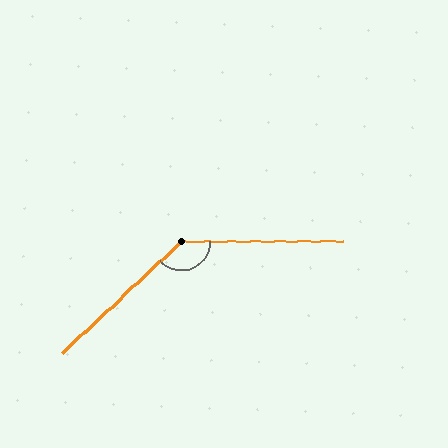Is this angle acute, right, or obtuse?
It is obtuse.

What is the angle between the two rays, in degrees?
Approximately 137 degrees.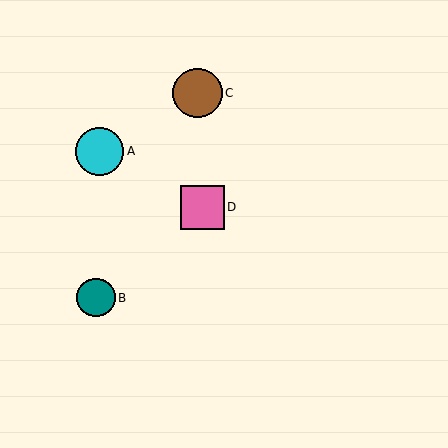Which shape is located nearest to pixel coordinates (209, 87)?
The brown circle (labeled C) at (197, 93) is nearest to that location.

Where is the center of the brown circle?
The center of the brown circle is at (197, 93).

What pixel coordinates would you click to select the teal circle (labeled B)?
Click at (96, 298) to select the teal circle B.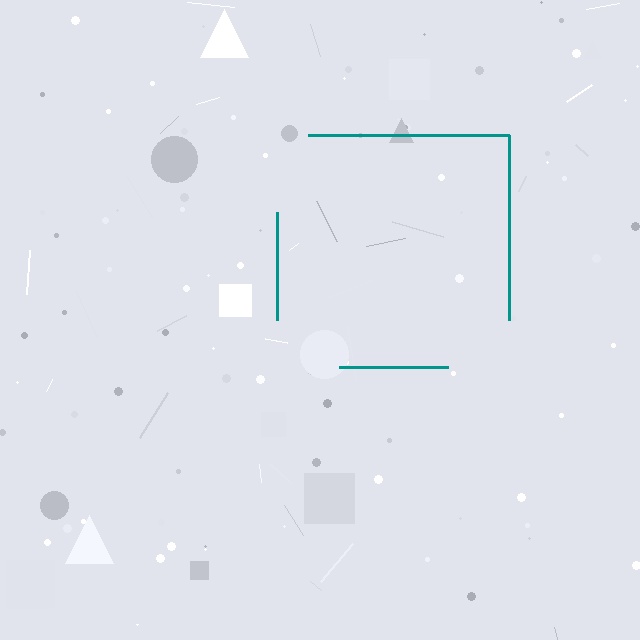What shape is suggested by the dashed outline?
The dashed outline suggests a square.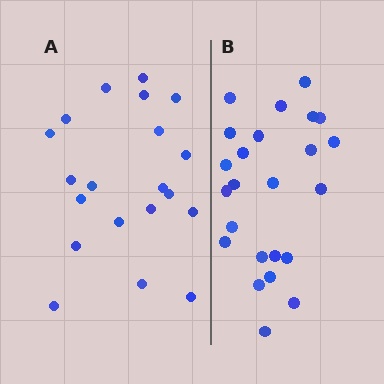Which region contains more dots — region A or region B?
Region B (the right region) has more dots.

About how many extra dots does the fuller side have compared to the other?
Region B has about 4 more dots than region A.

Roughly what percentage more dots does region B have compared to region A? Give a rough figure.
About 20% more.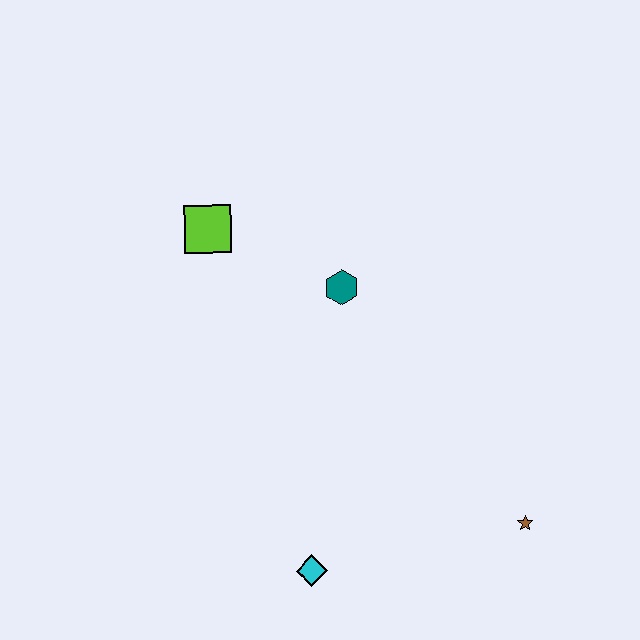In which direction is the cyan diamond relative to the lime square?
The cyan diamond is below the lime square.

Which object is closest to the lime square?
The teal hexagon is closest to the lime square.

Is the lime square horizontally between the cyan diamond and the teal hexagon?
No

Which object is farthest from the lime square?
The brown star is farthest from the lime square.